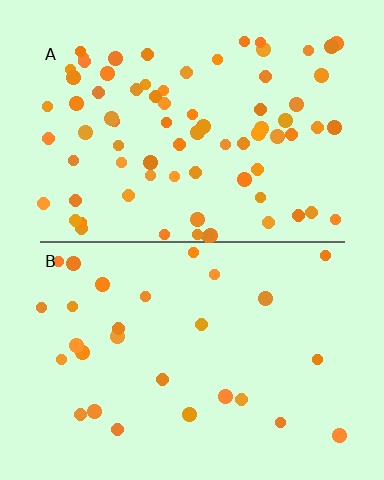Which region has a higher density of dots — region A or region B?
A (the top).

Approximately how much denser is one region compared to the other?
Approximately 2.7× — region A over region B.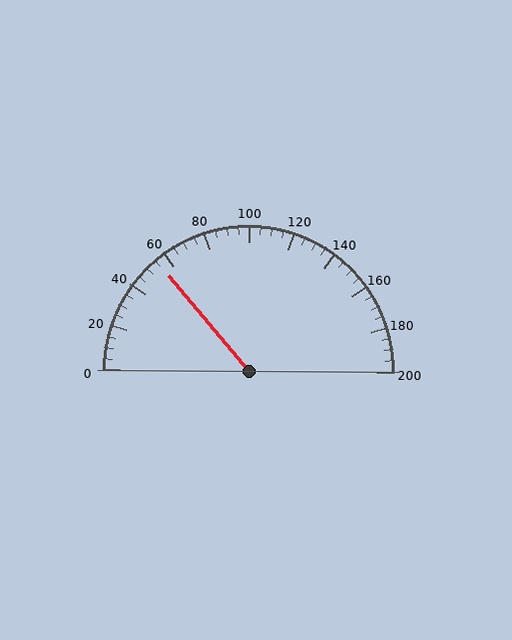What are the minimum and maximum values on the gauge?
The gauge ranges from 0 to 200.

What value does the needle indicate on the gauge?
The needle indicates approximately 55.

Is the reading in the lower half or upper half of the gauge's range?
The reading is in the lower half of the range (0 to 200).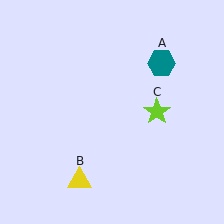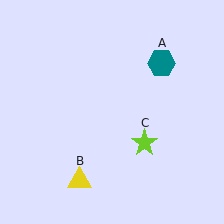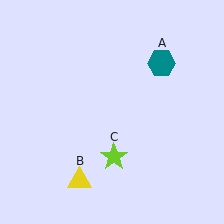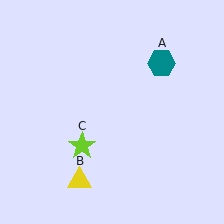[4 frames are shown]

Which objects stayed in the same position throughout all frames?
Teal hexagon (object A) and yellow triangle (object B) remained stationary.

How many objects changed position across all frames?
1 object changed position: lime star (object C).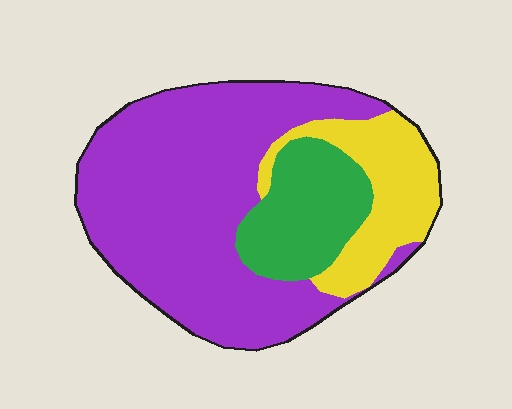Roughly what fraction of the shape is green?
Green takes up about one sixth (1/6) of the shape.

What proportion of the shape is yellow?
Yellow takes up about one fifth (1/5) of the shape.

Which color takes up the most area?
Purple, at roughly 65%.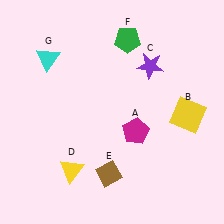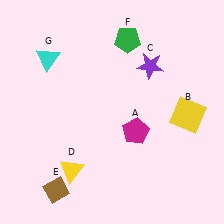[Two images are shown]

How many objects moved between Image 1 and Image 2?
1 object moved between the two images.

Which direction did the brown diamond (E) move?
The brown diamond (E) moved left.